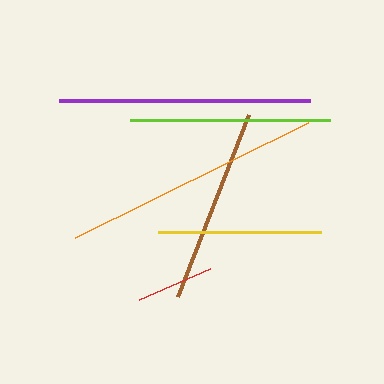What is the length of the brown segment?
The brown segment is approximately 196 pixels long.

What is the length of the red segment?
The red segment is approximately 77 pixels long.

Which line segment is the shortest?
The red line is the shortest at approximately 77 pixels.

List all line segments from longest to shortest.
From longest to shortest: orange, purple, lime, brown, yellow, red.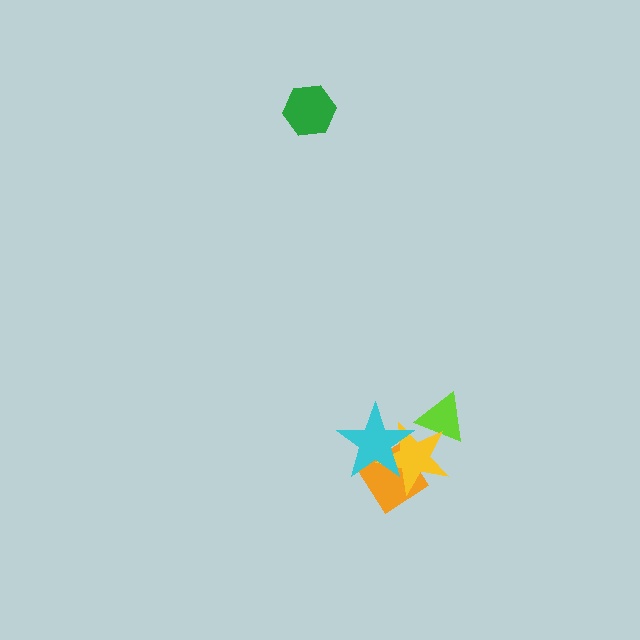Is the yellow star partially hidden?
Yes, it is partially covered by another shape.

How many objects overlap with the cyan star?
2 objects overlap with the cyan star.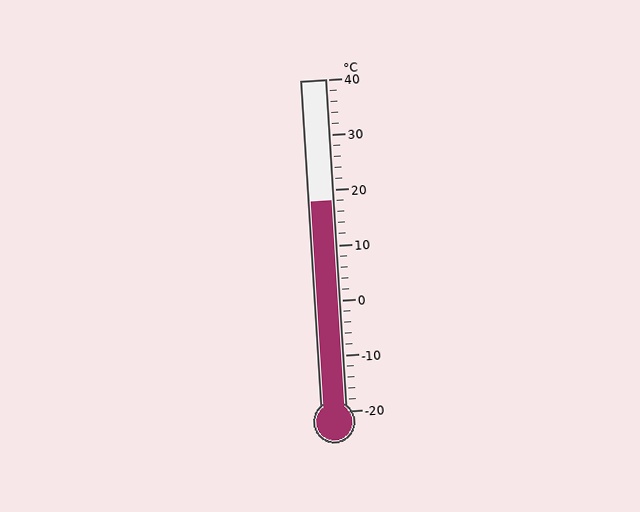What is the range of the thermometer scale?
The thermometer scale ranges from -20°C to 40°C.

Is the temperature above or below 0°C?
The temperature is above 0°C.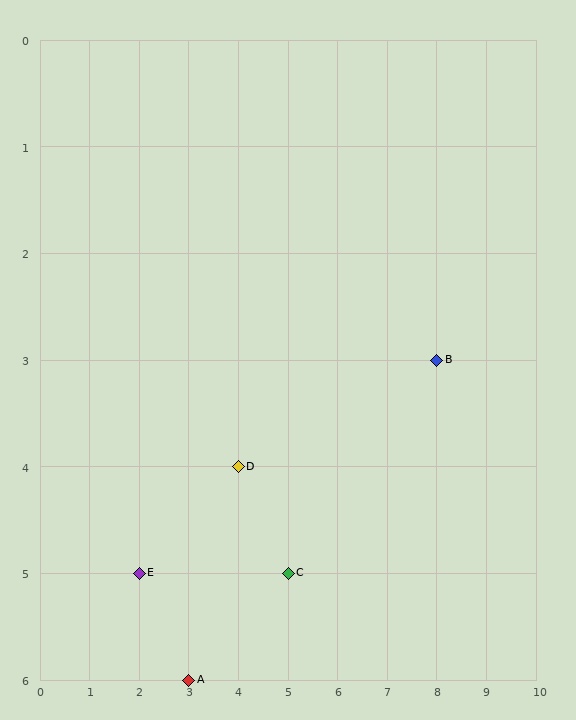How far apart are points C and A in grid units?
Points C and A are 2 columns and 1 row apart (about 2.2 grid units diagonally).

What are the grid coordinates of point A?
Point A is at grid coordinates (3, 6).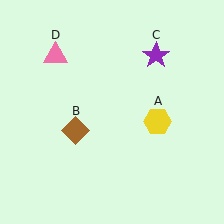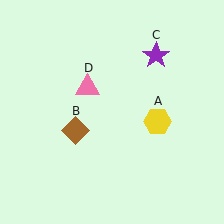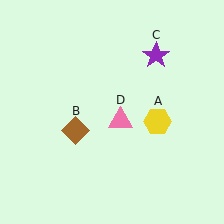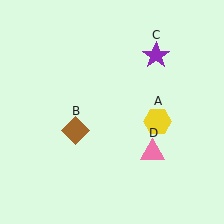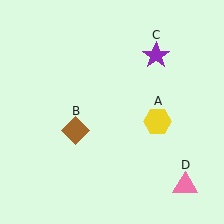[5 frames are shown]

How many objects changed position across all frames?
1 object changed position: pink triangle (object D).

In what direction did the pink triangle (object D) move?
The pink triangle (object D) moved down and to the right.